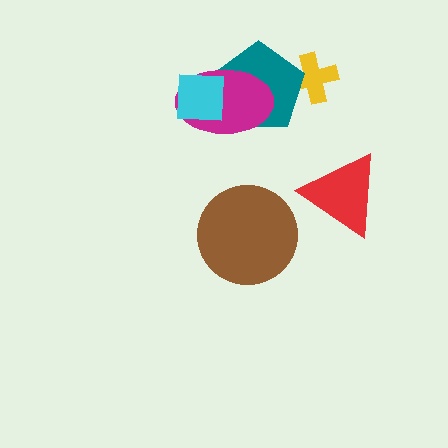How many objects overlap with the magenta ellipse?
2 objects overlap with the magenta ellipse.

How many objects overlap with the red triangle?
0 objects overlap with the red triangle.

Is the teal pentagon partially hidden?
Yes, it is partially covered by another shape.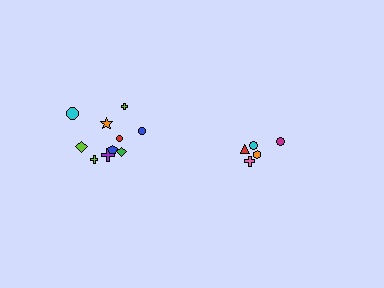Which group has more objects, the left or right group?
The left group.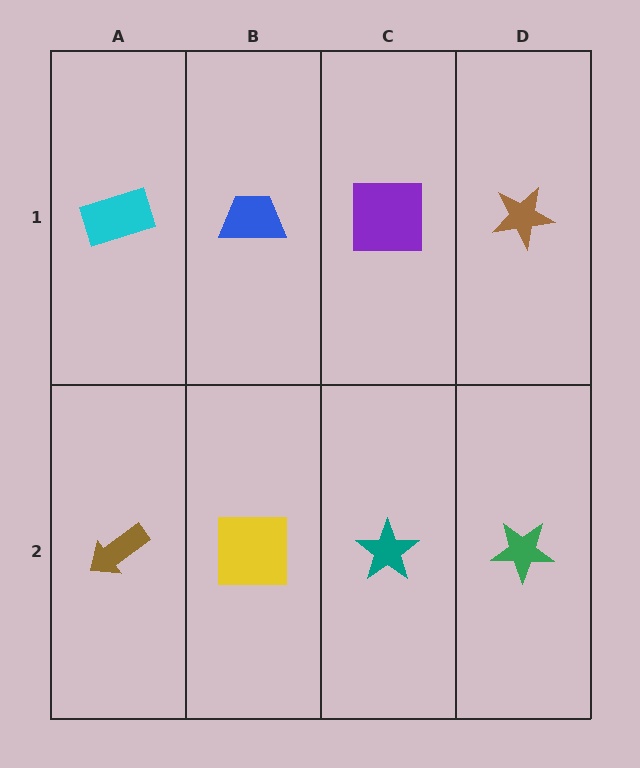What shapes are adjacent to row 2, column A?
A cyan rectangle (row 1, column A), a yellow square (row 2, column B).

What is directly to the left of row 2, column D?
A teal star.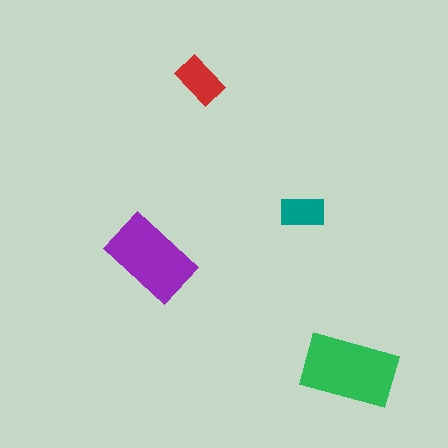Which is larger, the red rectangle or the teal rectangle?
The red one.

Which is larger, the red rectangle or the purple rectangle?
The purple one.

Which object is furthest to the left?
The purple rectangle is leftmost.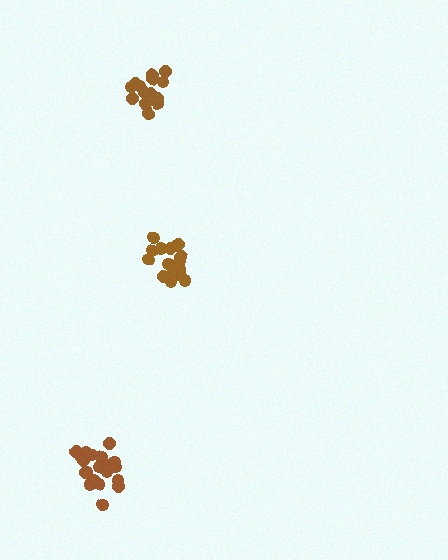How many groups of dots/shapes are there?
There are 3 groups.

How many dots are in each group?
Group 1: 16 dots, Group 2: 21 dots, Group 3: 15 dots (52 total).